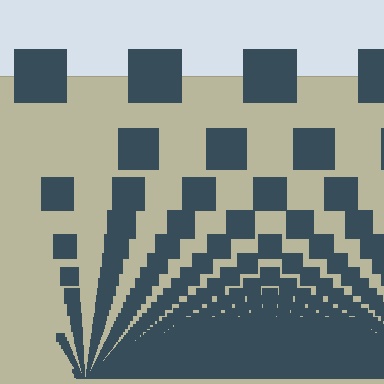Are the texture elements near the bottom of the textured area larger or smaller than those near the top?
Smaller. The gradient is inverted — elements near the bottom are smaller and denser.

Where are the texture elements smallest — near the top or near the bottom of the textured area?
Near the bottom.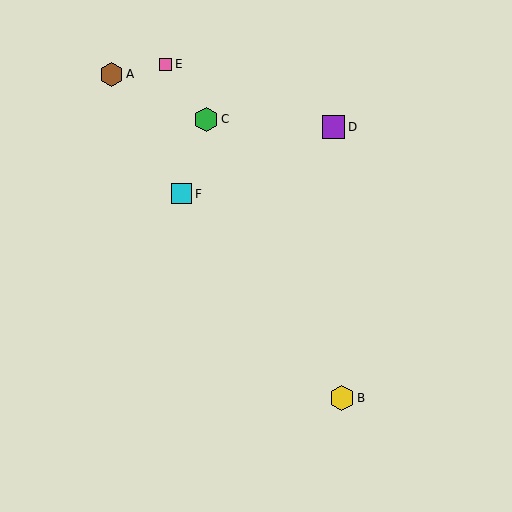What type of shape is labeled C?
Shape C is a green hexagon.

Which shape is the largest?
The yellow hexagon (labeled B) is the largest.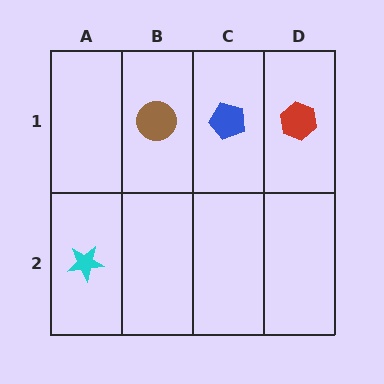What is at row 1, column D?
A red hexagon.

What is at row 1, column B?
A brown circle.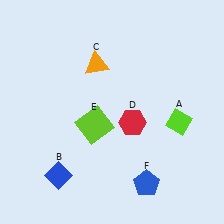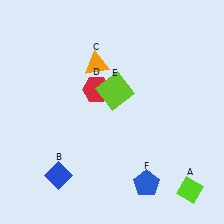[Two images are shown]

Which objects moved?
The objects that moved are: the lime diamond (A), the red hexagon (D), the lime square (E).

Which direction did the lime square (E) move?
The lime square (E) moved up.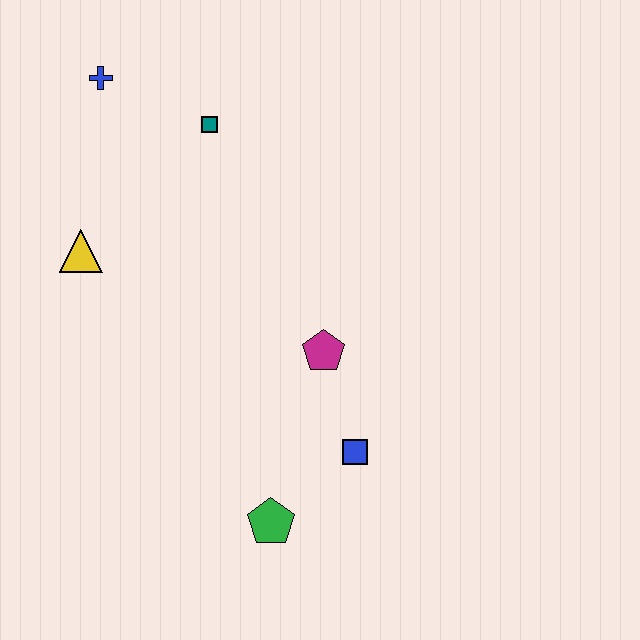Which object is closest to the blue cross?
The teal square is closest to the blue cross.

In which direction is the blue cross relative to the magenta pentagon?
The blue cross is above the magenta pentagon.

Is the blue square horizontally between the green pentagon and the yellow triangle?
No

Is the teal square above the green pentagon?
Yes